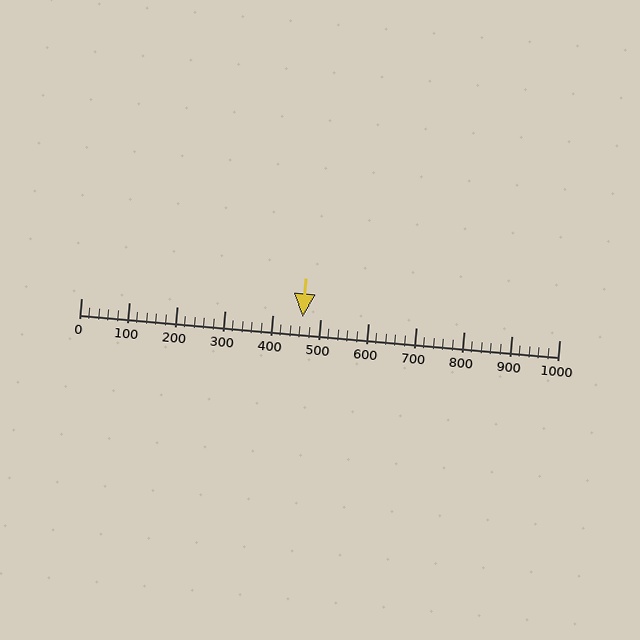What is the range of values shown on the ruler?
The ruler shows values from 0 to 1000.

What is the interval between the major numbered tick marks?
The major tick marks are spaced 100 units apart.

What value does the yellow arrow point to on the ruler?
The yellow arrow points to approximately 464.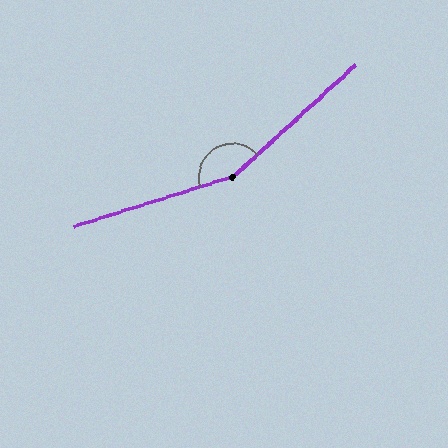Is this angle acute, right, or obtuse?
It is obtuse.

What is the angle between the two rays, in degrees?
Approximately 155 degrees.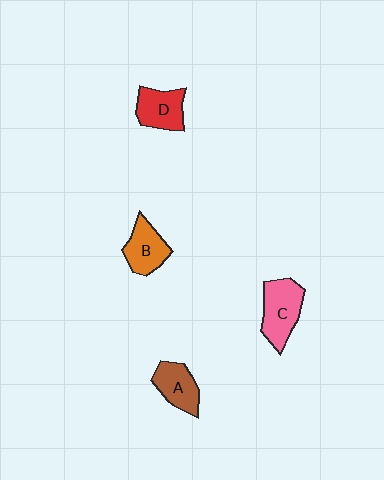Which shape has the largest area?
Shape C (pink).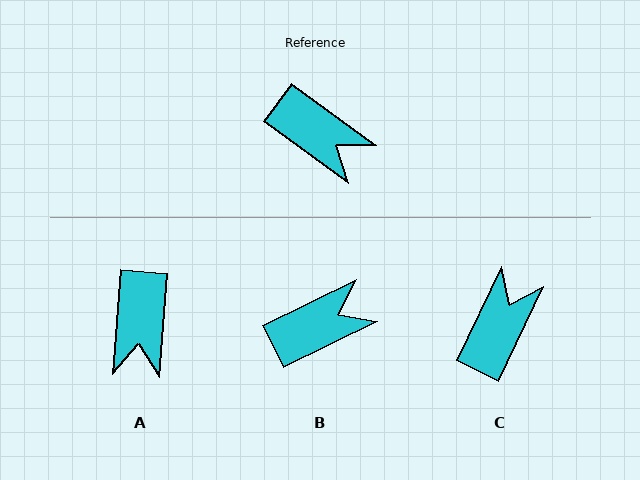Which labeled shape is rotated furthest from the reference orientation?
C, about 100 degrees away.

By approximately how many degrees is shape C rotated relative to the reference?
Approximately 100 degrees counter-clockwise.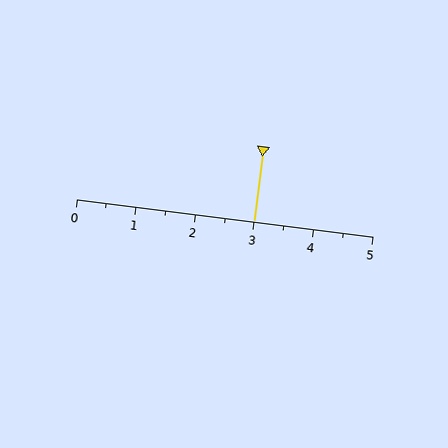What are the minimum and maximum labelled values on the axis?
The axis runs from 0 to 5.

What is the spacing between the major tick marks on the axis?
The major ticks are spaced 1 apart.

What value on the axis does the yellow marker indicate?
The marker indicates approximately 3.